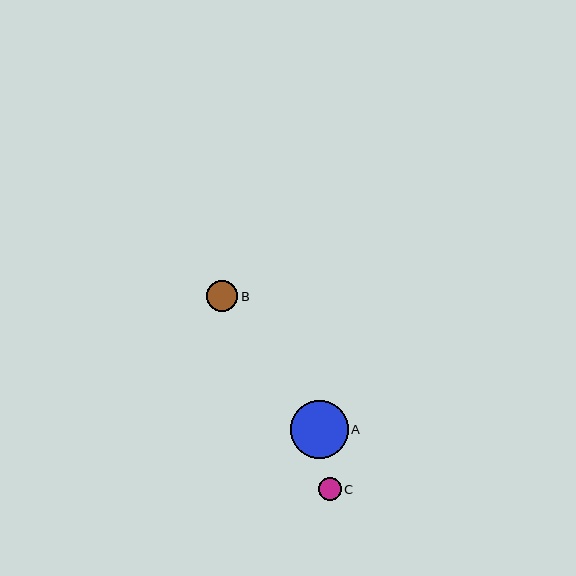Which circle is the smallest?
Circle C is the smallest with a size of approximately 23 pixels.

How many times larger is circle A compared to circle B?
Circle A is approximately 1.9 times the size of circle B.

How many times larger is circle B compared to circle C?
Circle B is approximately 1.4 times the size of circle C.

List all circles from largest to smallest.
From largest to smallest: A, B, C.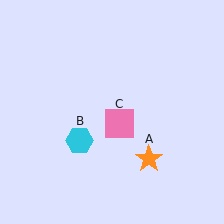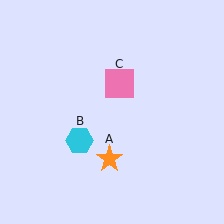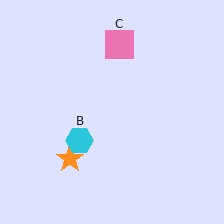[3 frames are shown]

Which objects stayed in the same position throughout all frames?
Cyan hexagon (object B) remained stationary.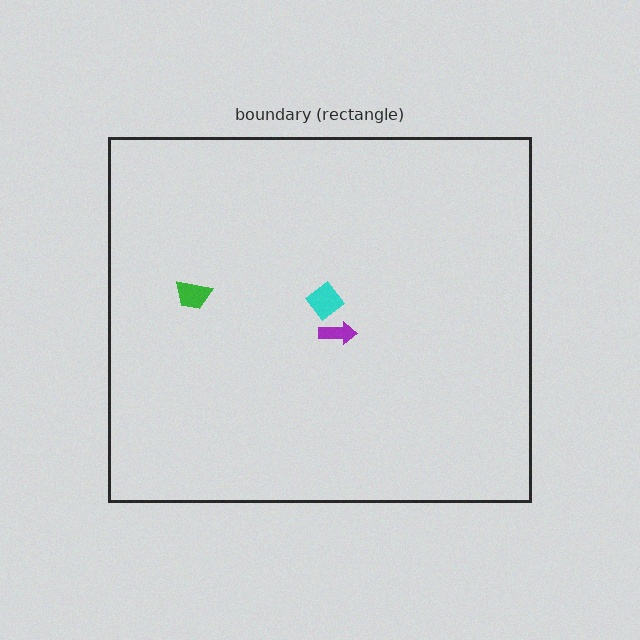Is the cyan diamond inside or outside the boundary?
Inside.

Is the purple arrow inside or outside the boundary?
Inside.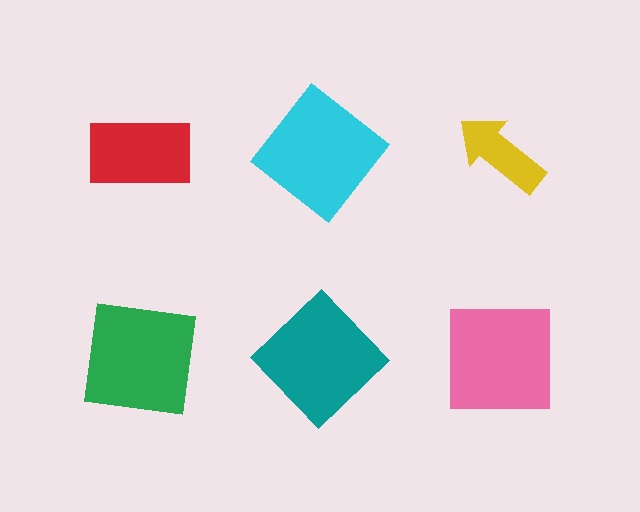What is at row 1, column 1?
A red rectangle.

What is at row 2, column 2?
A teal diamond.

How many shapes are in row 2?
3 shapes.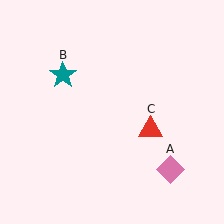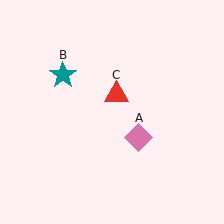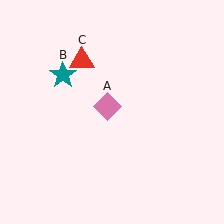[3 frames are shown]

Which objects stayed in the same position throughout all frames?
Teal star (object B) remained stationary.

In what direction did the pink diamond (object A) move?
The pink diamond (object A) moved up and to the left.